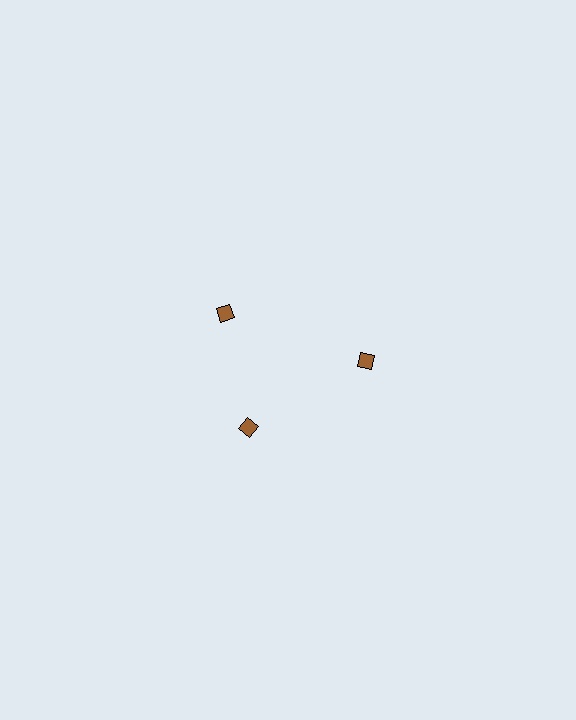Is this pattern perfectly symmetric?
No. The 3 brown diamonds are arranged in a ring, but one element near the 11 o'clock position is rotated out of alignment along the ring, breaking the 3-fold rotational symmetry.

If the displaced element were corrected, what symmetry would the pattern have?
It would have 3-fold rotational symmetry — the pattern would map onto itself every 120 degrees.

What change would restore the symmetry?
The symmetry would be restored by rotating it back into even spacing with its neighbors so that all 3 diamonds sit at equal angles and equal distance from the center.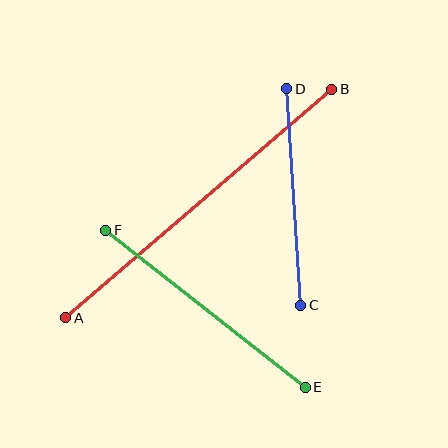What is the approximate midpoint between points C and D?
The midpoint is at approximately (294, 197) pixels.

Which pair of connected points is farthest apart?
Points A and B are farthest apart.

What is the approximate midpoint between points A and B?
The midpoint is at approximately (199, 203) pixels.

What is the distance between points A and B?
The distance is approximately 350 pixels.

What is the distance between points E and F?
The distance is approximately 254 pixels.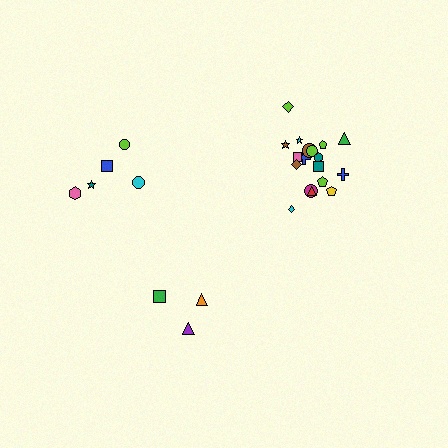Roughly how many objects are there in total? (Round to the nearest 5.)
Roughly 25 objects in total.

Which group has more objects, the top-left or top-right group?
The top-right group.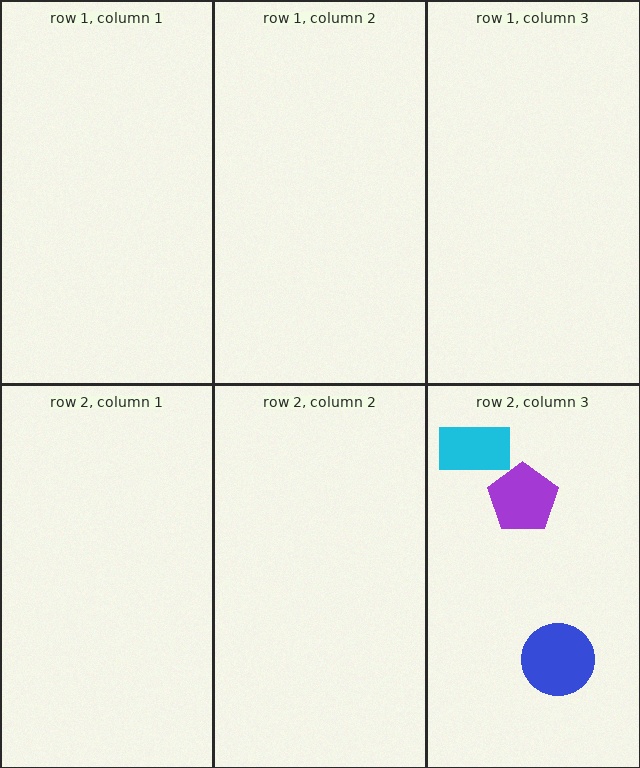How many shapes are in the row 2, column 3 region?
3.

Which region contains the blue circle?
The row 2, column 3 region.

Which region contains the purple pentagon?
The row 2, column 3 region.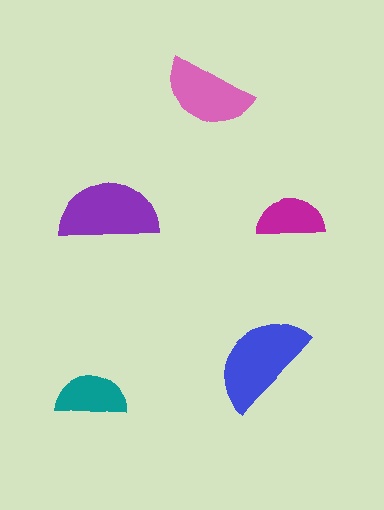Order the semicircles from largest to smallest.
the blue one, the purple one, the pink one, the teal one, the magenta one.